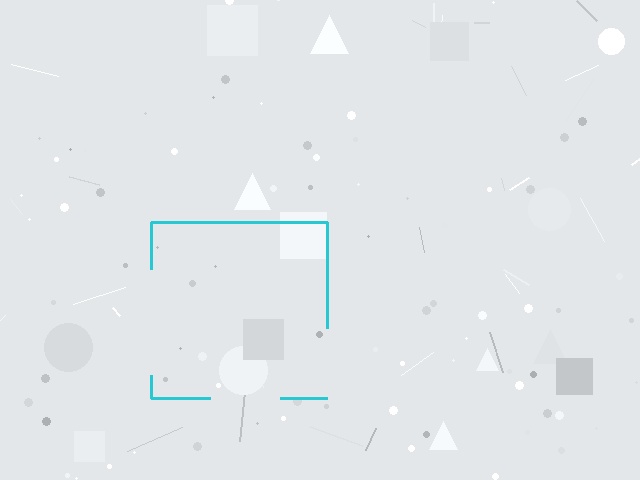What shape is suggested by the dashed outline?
The dashed outline suggests a square.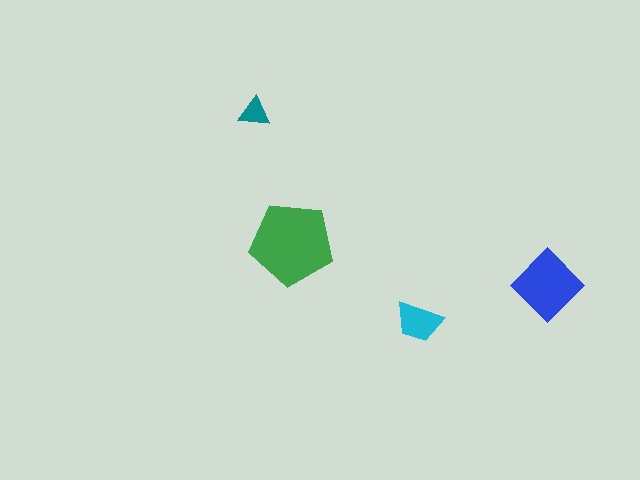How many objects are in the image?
There are 4 objects in the image.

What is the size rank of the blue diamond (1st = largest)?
2nd.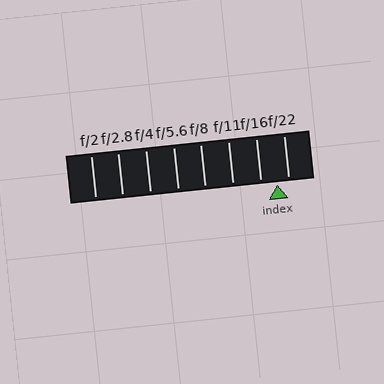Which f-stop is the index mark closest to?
The index mark is closest to f/22.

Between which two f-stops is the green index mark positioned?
The index mark is between f/16 and f/22.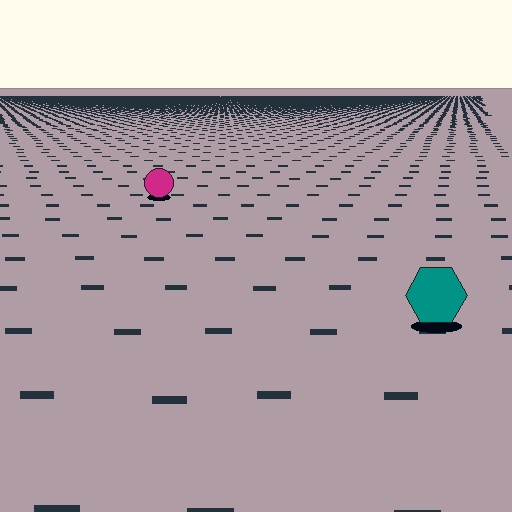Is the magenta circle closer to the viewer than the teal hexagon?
No. The teal hexagon is closer — you can tell from the texture gradient: the ground texture is coarser near it.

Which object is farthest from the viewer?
The magenta circle is farthest from the viewer. It appears smaller and the ground texture around it is denser.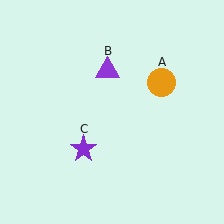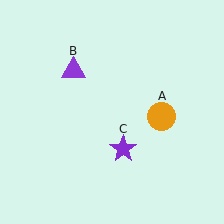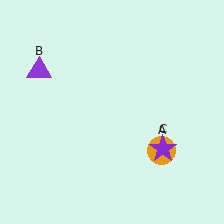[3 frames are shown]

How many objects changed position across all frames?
3 objects changed position: orange circle (object A), purple triangle (object B), purple star (object C).